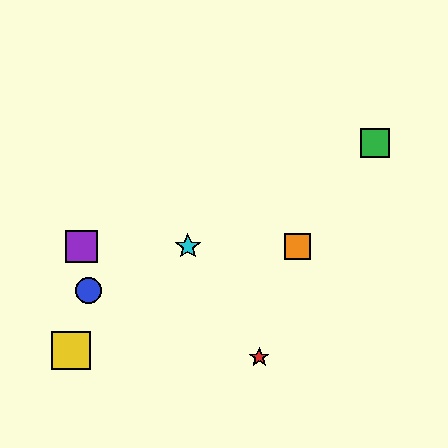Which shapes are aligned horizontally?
The purple square, the orange square, the cyan star are aligned horizontally.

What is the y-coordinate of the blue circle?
The blue circle is at y≈290.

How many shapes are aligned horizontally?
3 shapes (the purple square, the orange square, the cyan star) are aligned horizontally.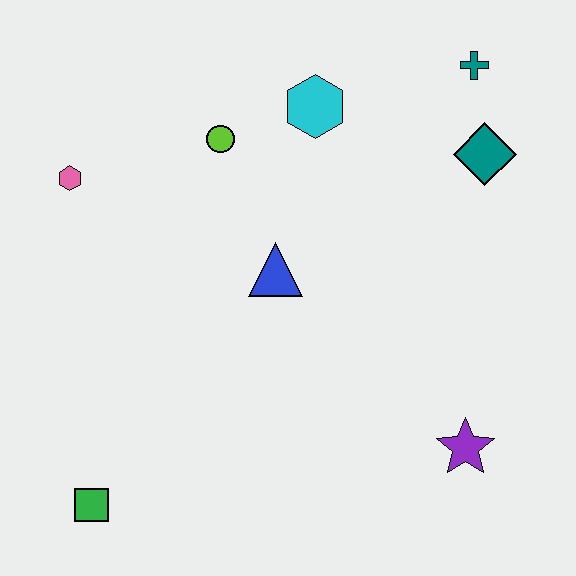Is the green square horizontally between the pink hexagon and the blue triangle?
Yes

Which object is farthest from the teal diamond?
The green square is farthest from the teal diamond.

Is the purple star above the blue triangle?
No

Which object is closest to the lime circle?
The cyan hexagon is closest to the lime circle.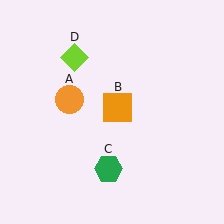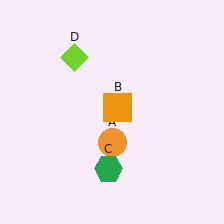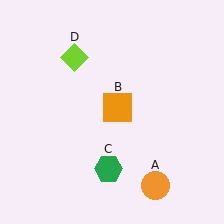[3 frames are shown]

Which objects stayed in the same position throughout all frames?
Orange square (object B) and green hexagon (object C) and lime diamond (object D) remained stationary.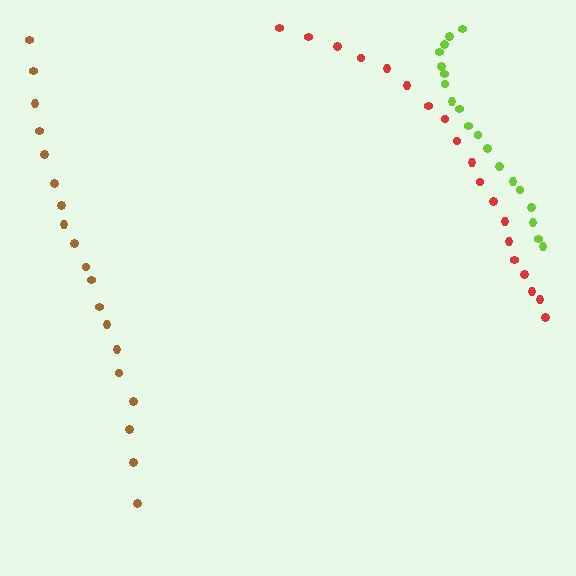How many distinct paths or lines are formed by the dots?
There are 3 distinct paths.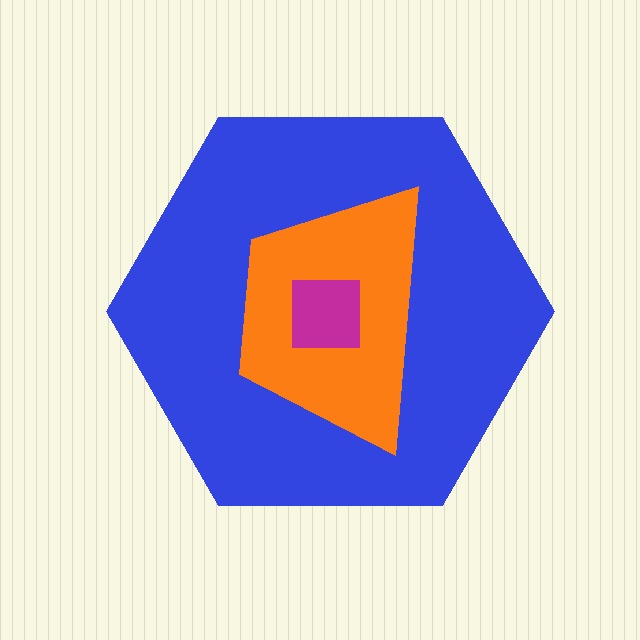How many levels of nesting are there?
3.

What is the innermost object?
The magenta square.